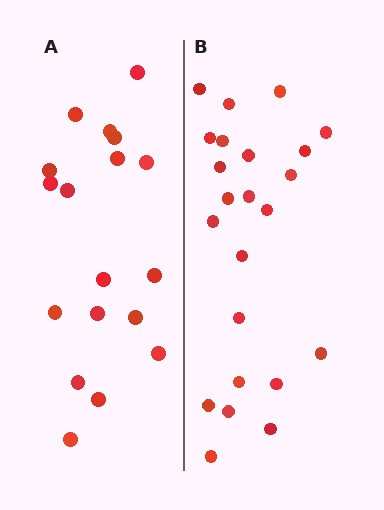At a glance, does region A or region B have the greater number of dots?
Region B (the right region) has more dots.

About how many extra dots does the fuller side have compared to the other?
Region B has about 5 more dots than region A.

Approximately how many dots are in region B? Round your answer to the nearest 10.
About 20 dots. (The exact count is 23, which rounds to 20.)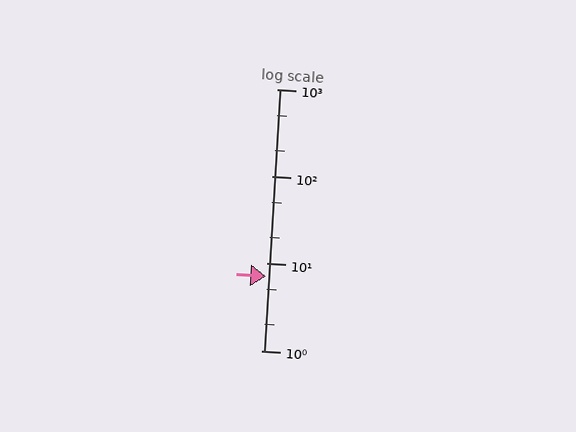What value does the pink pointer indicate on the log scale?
The pointer indicates approximately 7.2.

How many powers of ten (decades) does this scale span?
The scale spans 3 decades, from 1 to 1000.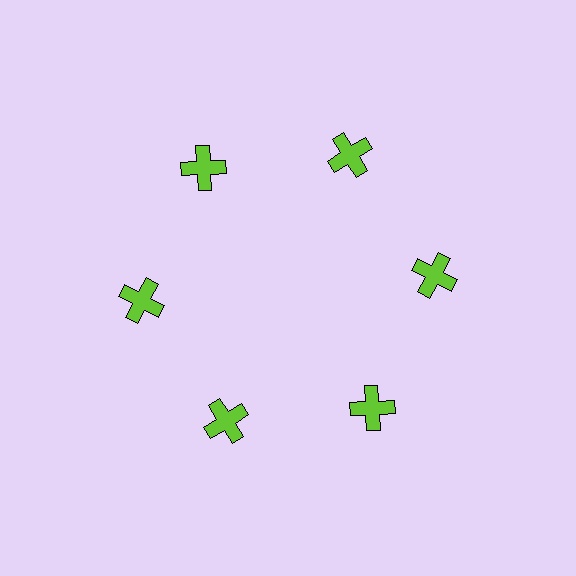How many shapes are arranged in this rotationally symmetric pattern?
There are 6 shapes, arranged in 6 groups of 1.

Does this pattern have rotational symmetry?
Yes, this pattern has 6-fold rotational symmetry. It looks the same after rotating 60 degrees around the center.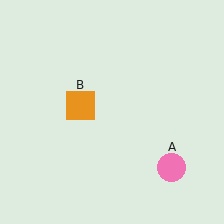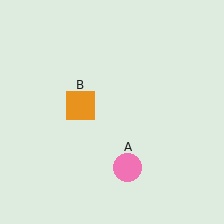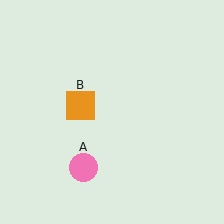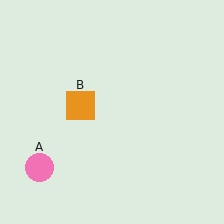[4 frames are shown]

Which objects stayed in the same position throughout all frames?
Orange square (object B) remained stationary.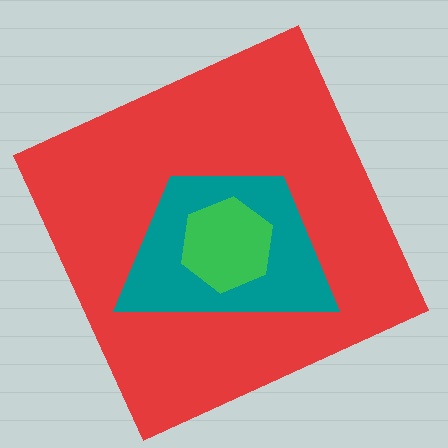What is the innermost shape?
The green hexagon.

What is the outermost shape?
The red square.